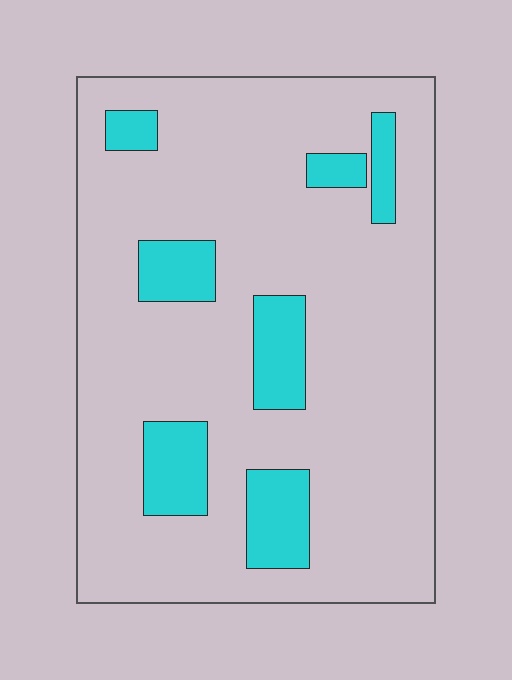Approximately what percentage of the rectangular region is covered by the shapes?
Approximately 15%.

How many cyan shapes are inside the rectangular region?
7.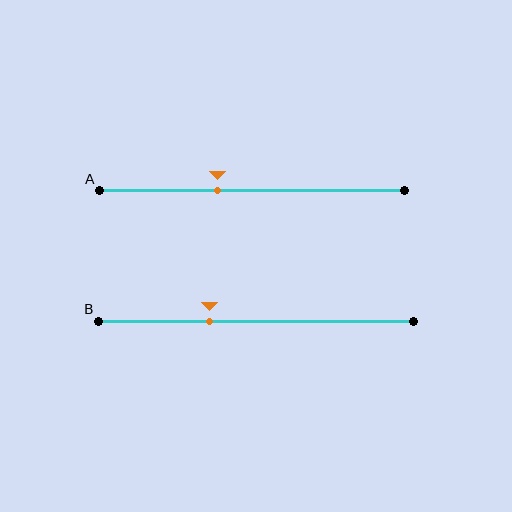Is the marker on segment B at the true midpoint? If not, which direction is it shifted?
No, the marker on segment B is shifted to the left by about 15% of the segment length.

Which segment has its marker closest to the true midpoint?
Segment A has its marker closest to the true midpoint.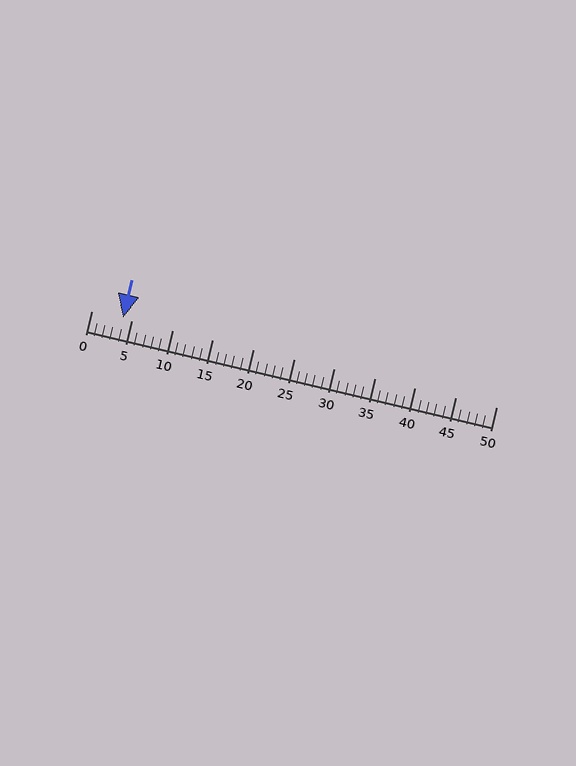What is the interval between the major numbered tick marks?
The major tick marks are spaced 5 units apart.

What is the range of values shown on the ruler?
The ruler shows values from 0 to 50.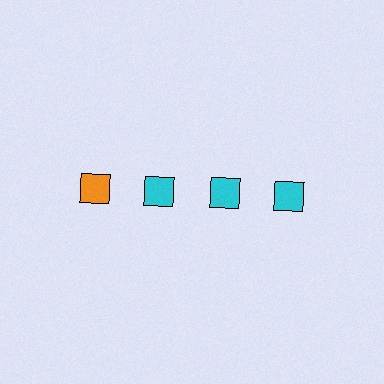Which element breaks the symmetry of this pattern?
The orange square in the top row, leftmost column breaks the symmetry. All other shapes are cyan squares.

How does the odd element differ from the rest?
It has a different color: orange instead of cyan.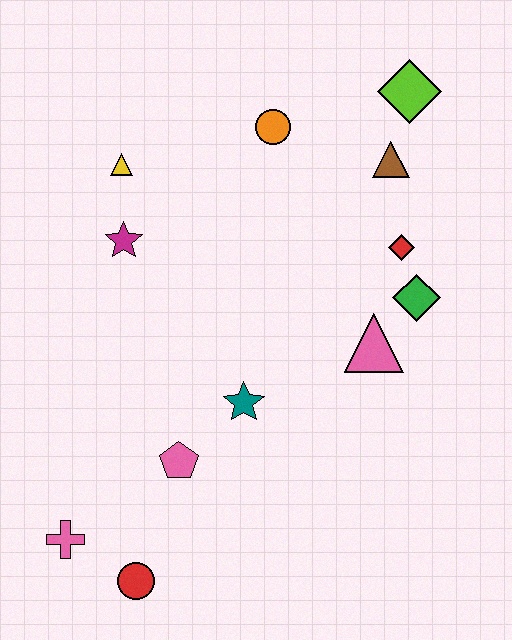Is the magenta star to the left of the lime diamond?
Yes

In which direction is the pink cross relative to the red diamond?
The pink cross is to the left of the red diamond.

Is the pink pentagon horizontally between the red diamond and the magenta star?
Yes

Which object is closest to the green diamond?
The red diamond is closest to the green diamond.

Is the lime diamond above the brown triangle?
Yes